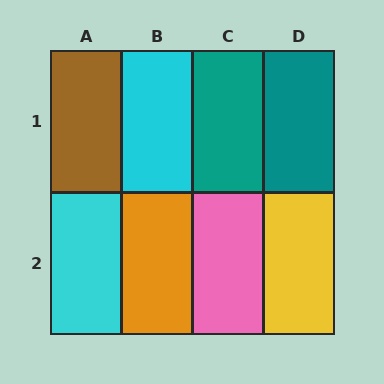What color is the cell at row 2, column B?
Orange.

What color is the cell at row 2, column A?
Cyan.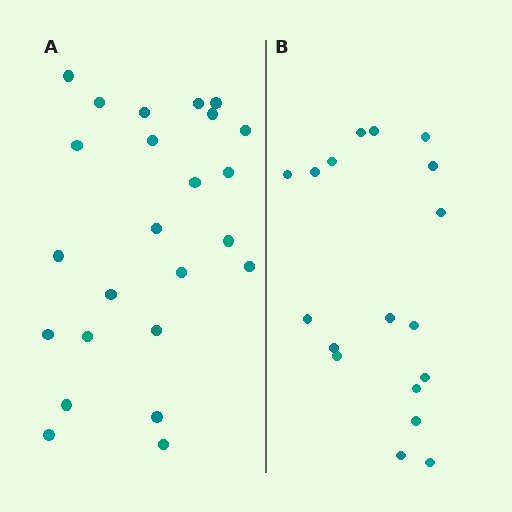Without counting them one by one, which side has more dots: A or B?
Region A (the left region) has more dots.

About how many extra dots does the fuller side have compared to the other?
Region A has about 6 more dots than region B.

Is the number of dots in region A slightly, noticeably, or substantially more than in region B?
Region A has noticeably more, but not dramatically so. The ratio is roughly 1.3 to 1.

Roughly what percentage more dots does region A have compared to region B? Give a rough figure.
About 35% more.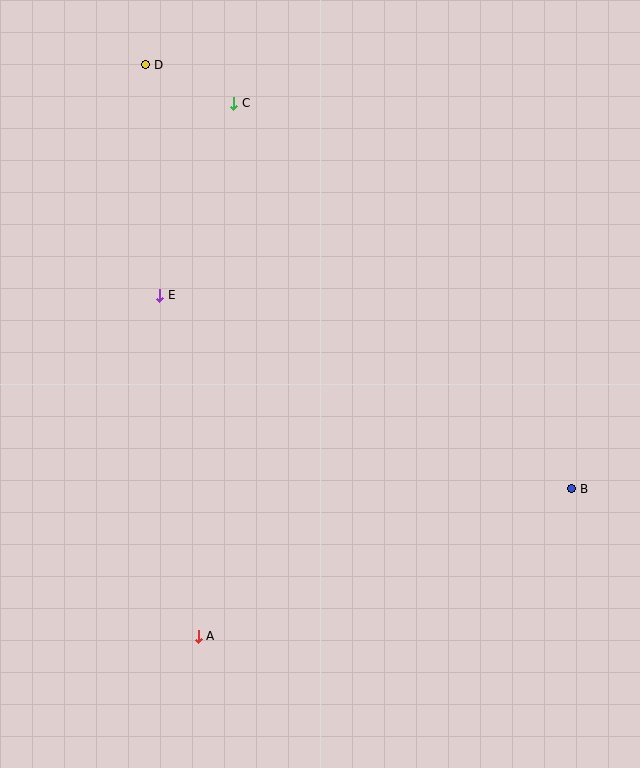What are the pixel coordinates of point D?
Point D is at (146, 65).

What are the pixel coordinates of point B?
Point B is at (572, 489).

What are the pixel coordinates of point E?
Point E is at (160, 295).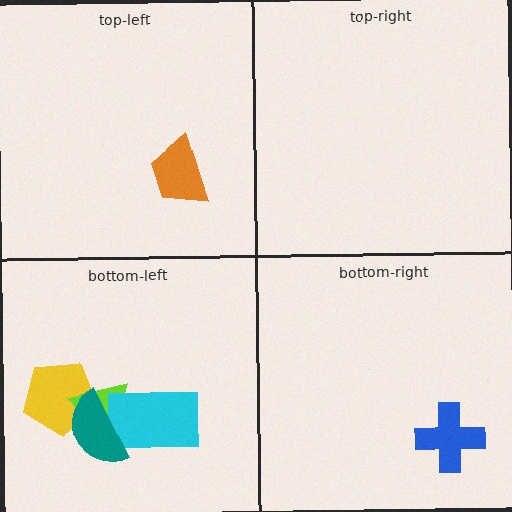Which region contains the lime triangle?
The bottom-left region.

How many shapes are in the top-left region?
1.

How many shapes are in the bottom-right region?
1.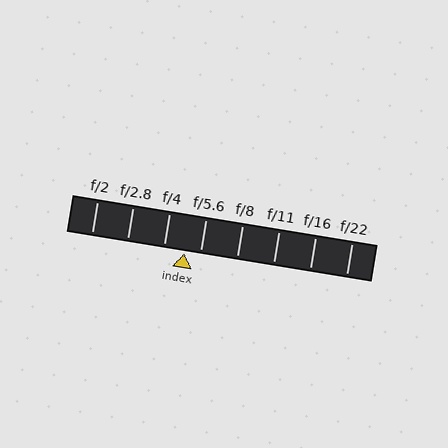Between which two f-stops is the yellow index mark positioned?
The index mark is between f/4 and f/5.6.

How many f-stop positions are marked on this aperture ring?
There are 8 f-stop positions marked.